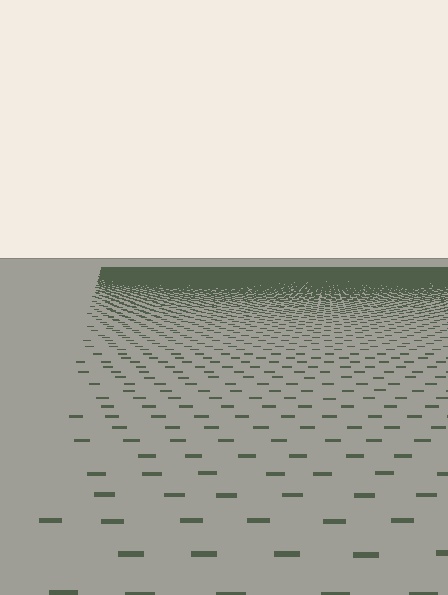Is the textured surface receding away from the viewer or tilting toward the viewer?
The surface is receding away from the viewer. Texture elements get smaller and denser toward the top.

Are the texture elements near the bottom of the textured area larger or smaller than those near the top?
Larger. Near the bottom, elements are closer to the viewer and appear at a bigger on-screen size.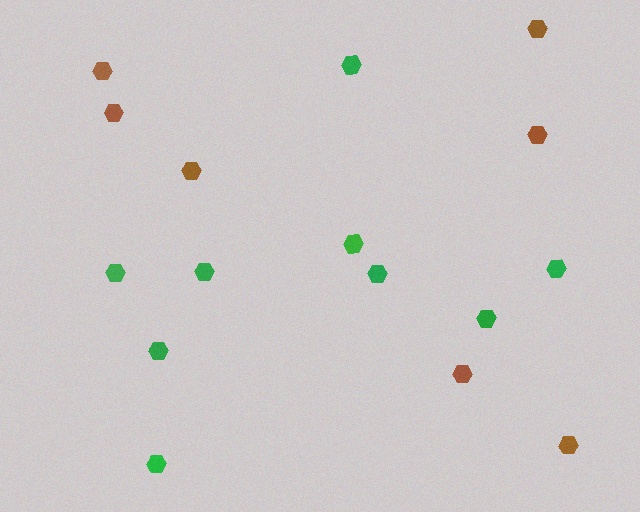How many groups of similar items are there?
There are 2 groups: one group of brown hexagons (7) and one group of green hexagons (9).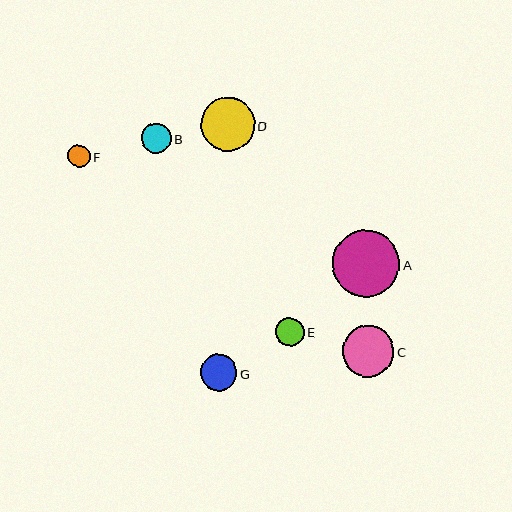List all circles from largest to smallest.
From largest to smallest: A, D, C, G, B, E, F.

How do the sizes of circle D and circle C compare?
Circle D and circle C are approximately the same size.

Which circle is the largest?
Circle A is the largest with a size of approximately 67 pixels.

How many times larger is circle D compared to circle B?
Circle D is approximately 1.8 times the size of circle B.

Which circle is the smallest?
Circle F is the smallest with a size of approximately 22 pixels.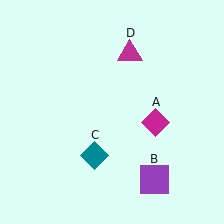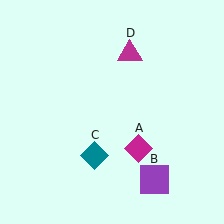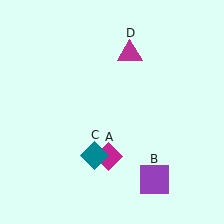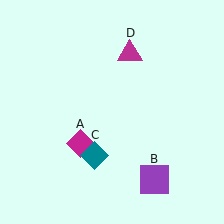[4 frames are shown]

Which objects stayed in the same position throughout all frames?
Purple square (object B) and teal diamond (object C) and magenta triangle (object D) remained stationary.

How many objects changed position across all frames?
1 object changed position: magenta diamond (object A).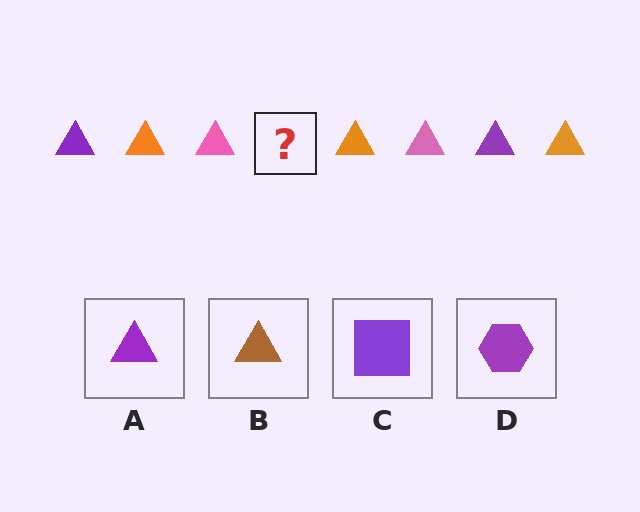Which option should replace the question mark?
Option A.